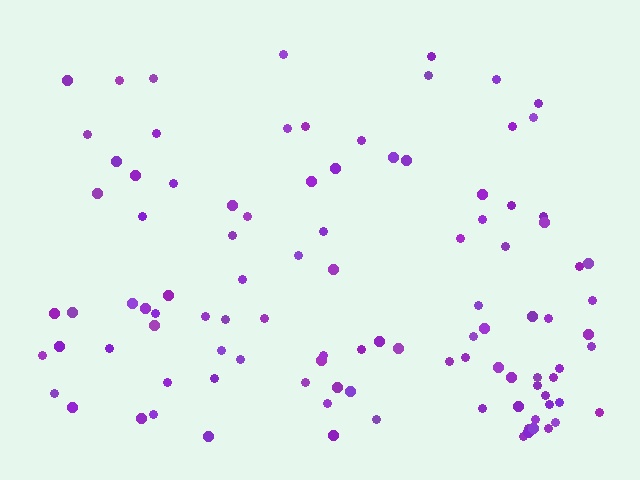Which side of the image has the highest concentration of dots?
The bottom.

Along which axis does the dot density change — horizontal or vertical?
Vertical.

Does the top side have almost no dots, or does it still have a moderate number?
Still a moderate number, just noticeably fewer than the bottom.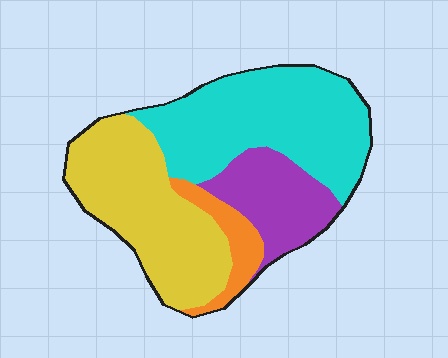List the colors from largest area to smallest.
From largest to smallest: cyan, yellow, purple, orange.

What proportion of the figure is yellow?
Yellow covers around 35% of the figure.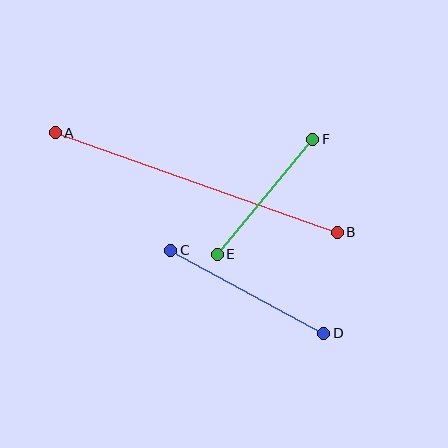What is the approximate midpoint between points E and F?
The midpoint is at approximately (265, 197) pixels.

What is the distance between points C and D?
The distance is approximately 174 pixels.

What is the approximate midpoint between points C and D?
The midpoint is at approximately (247, 292) pixels.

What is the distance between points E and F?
The distance is approximately 149 pixels.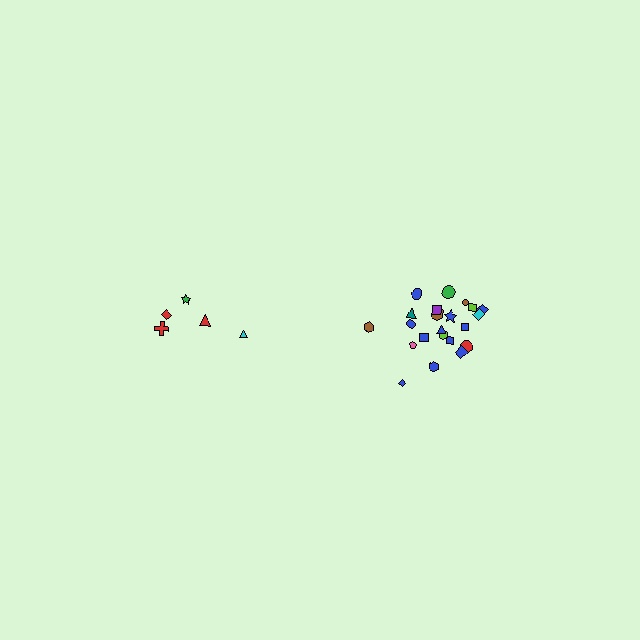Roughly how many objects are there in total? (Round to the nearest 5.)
Roughly 25 objects in total.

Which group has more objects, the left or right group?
The right group.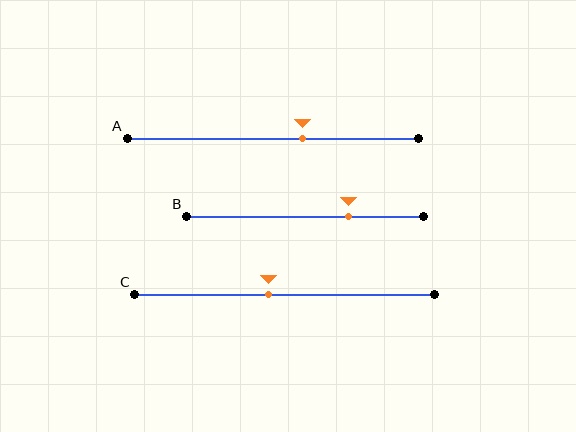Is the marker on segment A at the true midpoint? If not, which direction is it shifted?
No, the marker on segment A is shifted to the right by about 10% of the segment length.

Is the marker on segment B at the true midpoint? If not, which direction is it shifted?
No, the marker on segment B is shifted to the right by about 18% of the segment length.